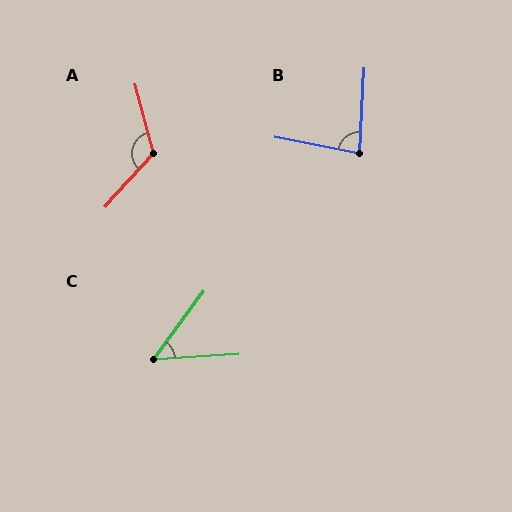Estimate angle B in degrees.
Approximately 82 degrees.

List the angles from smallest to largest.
C (50°), B (82°), A (122°).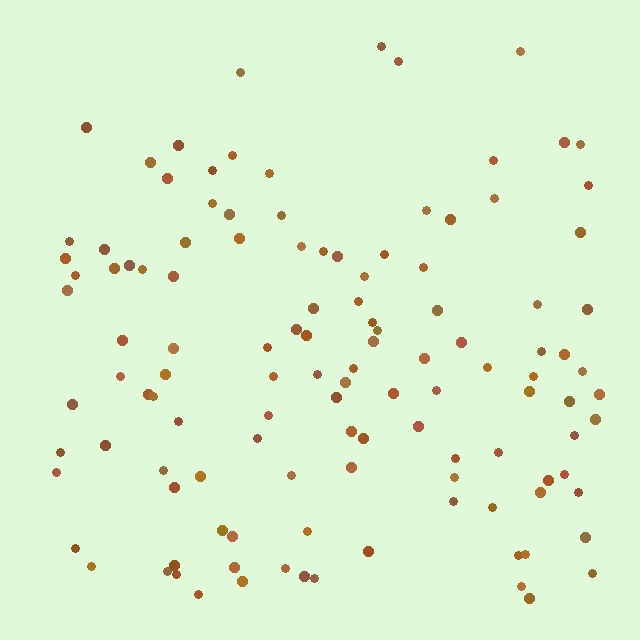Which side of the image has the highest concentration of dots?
The bottom.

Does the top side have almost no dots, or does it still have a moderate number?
Still a moderate number, just noticeably fewer than the bottom.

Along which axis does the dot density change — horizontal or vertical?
Vertical.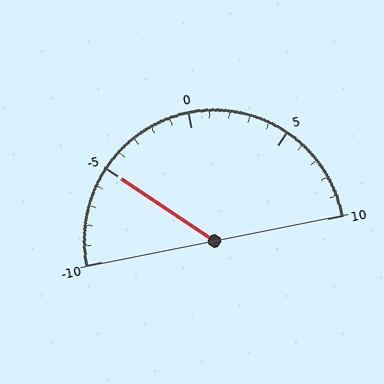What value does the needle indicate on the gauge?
The needle indicates approximately -5.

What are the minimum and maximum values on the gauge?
The gauge ranges from -10 to 10.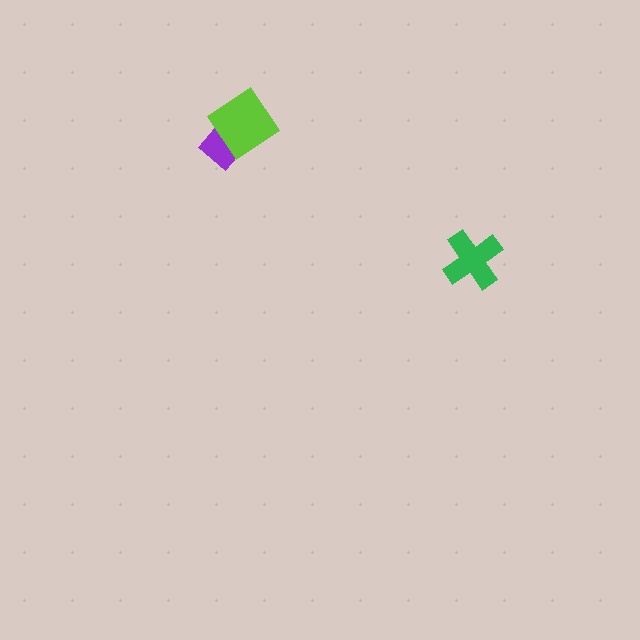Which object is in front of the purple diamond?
The lime diamond is in front of the purple diamond.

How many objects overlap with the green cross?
0 objects overlap with the green cross.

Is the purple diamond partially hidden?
Yes, it is partially covered by another shape.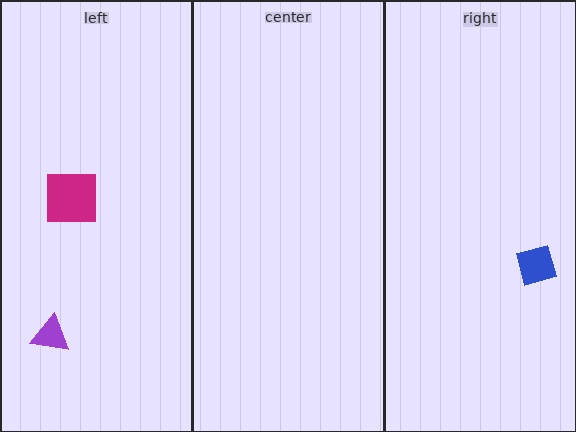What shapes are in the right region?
The blue diamond.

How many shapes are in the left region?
2.